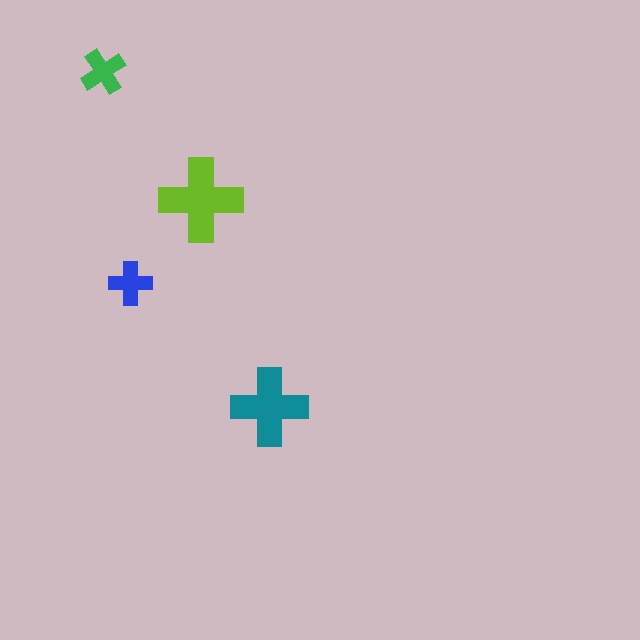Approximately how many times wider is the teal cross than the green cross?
About 1.5 times wider.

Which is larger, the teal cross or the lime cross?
The lime one.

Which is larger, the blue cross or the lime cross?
The lime one.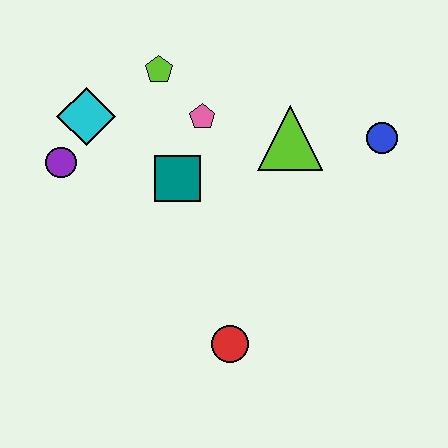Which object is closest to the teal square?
The pink pentagon is closest to the teal square.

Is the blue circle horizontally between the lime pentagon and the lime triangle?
No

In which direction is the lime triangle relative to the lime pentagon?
The lime triangle is to the right of the lime pentagon.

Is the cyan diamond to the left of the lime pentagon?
Yes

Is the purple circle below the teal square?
No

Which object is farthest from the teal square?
The blue circle is farthest from the teal square.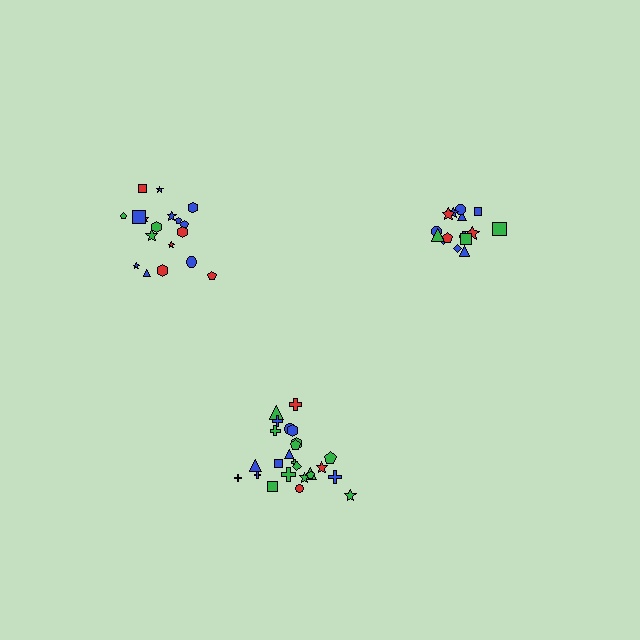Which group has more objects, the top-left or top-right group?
The top-left group.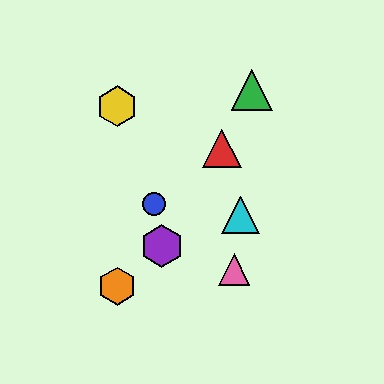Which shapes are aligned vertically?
The yellow hexagon, the orange hexagon are aligned vertically.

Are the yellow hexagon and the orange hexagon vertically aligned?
Yes, both are at x≈117.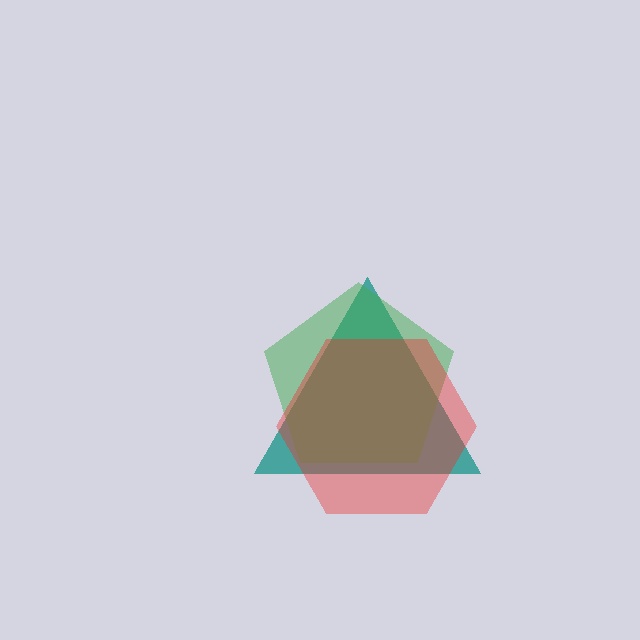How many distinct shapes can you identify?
There are 3 distinct shapes: a teal triangle, a green pentagon, a red hexagon.